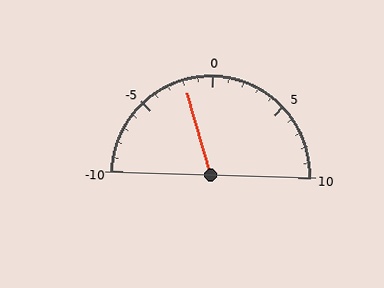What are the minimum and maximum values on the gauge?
The gauge ranges from -10 to 10.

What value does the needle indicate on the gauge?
The needle indicates approximately -2.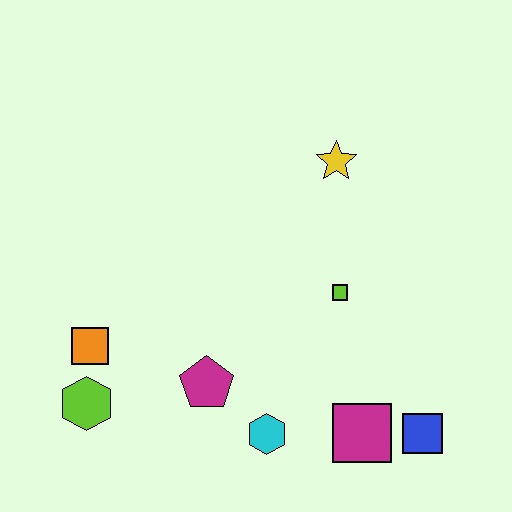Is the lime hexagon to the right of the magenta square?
No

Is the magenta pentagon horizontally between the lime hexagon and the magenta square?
Yes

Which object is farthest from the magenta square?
The orange square is farthest from the magenta square.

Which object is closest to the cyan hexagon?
The magenta pentagon is closest to the cyan hexagon.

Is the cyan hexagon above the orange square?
No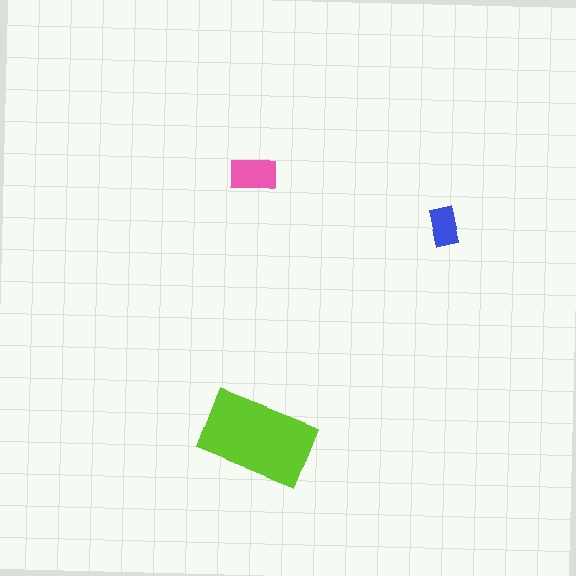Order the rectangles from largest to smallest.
the lime one, the pink one, the blue one.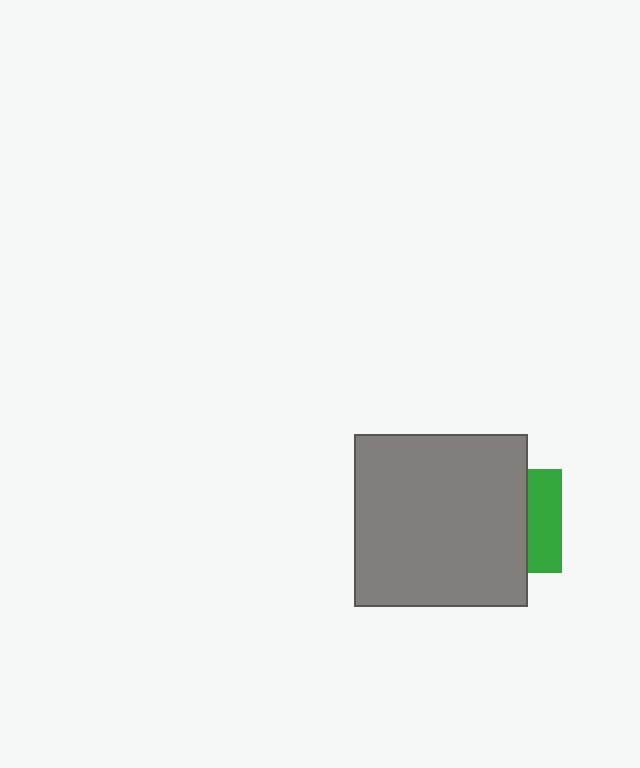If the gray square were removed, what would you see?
You would see the complete green square.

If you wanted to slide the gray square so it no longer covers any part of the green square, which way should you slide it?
Slide it left — that is the most direct way to separate the two shapes.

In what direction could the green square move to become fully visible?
The green square could move right. That would shift it out from behind the gray square entirely.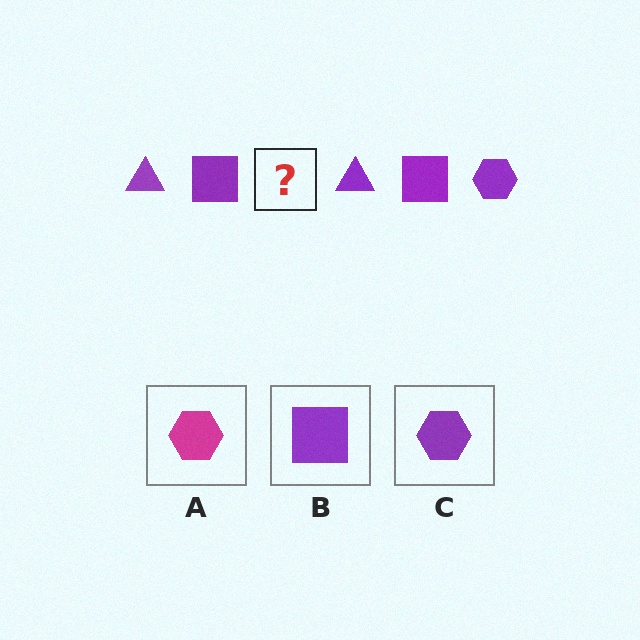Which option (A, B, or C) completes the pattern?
C.